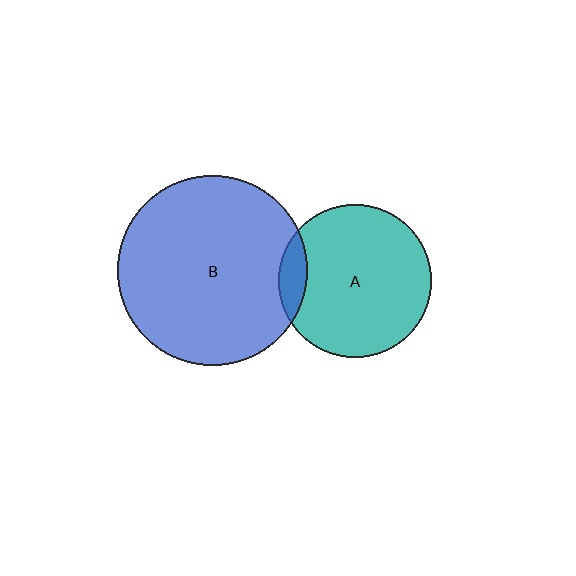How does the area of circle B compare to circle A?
Approximately 1.5 times.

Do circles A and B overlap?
Yes.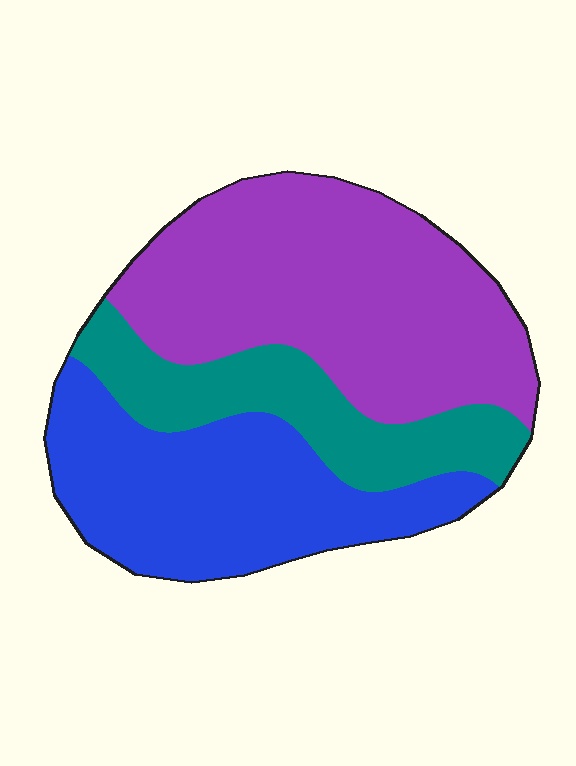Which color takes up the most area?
Purple, at roughly 45%.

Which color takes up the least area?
Teal, at roughly 20%.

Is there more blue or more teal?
Blue.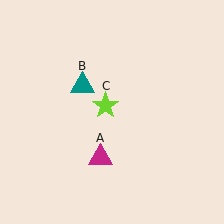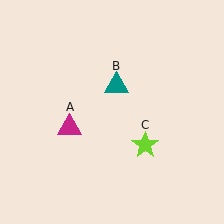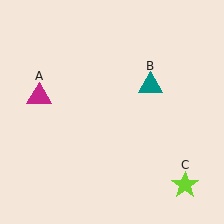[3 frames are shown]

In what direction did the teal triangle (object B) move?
The teal triangle (object B) moved right.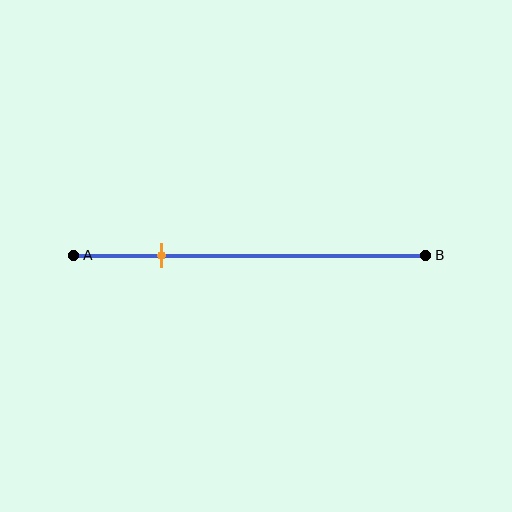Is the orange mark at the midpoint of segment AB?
No, the mark is at about 25% from A, not at the 50% midpoint.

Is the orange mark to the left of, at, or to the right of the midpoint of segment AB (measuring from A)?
The orange mark is to the left of the midpoint of segment AB.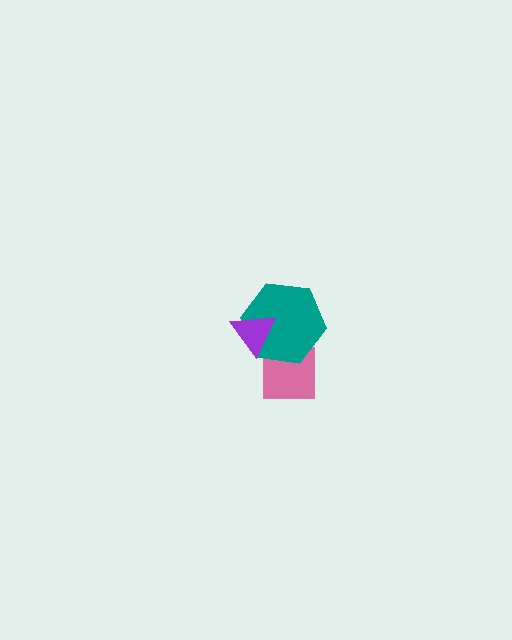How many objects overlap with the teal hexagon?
2 objects overlap with the teal hexagon.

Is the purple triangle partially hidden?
No, no other shape covers it.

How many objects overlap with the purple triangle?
1 object overlaps with the purple triangle.